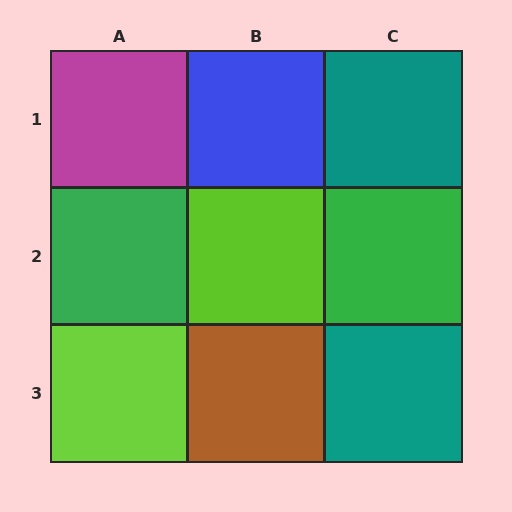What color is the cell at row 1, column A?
Magenta.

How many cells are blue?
1 cell is blue.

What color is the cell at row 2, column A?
Green.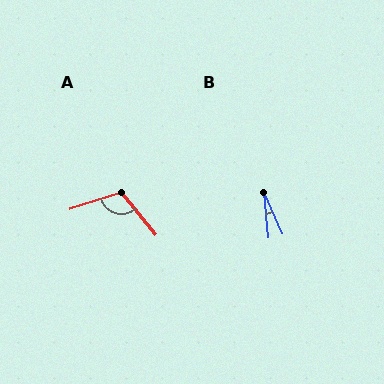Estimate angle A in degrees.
Approximately 112 degrees.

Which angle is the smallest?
B, at approximately 18 degrees.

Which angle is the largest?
A, at approximately 112 degrees.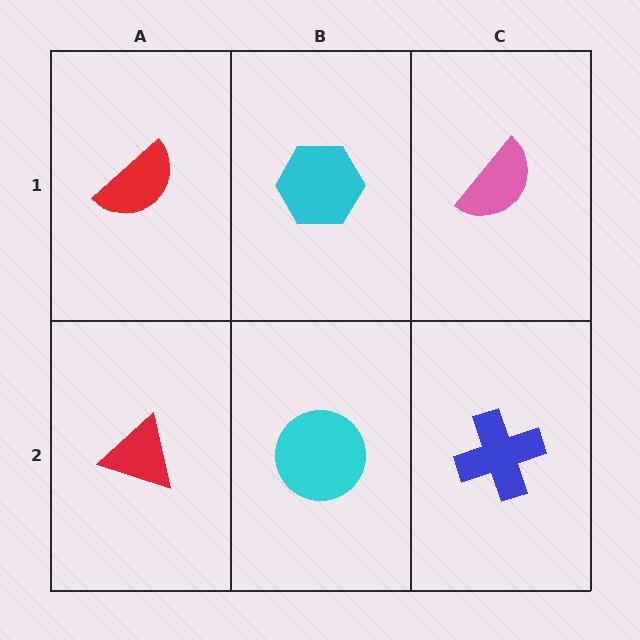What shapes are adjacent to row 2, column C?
A pink semicircle (row 1, column C), a cyan circle (row 2, column B).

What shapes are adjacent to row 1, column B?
A cyan circle (row 2, column B), a red semicircle (row 1, column A), a pink semicircle (row 1, column C).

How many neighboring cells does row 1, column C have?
2.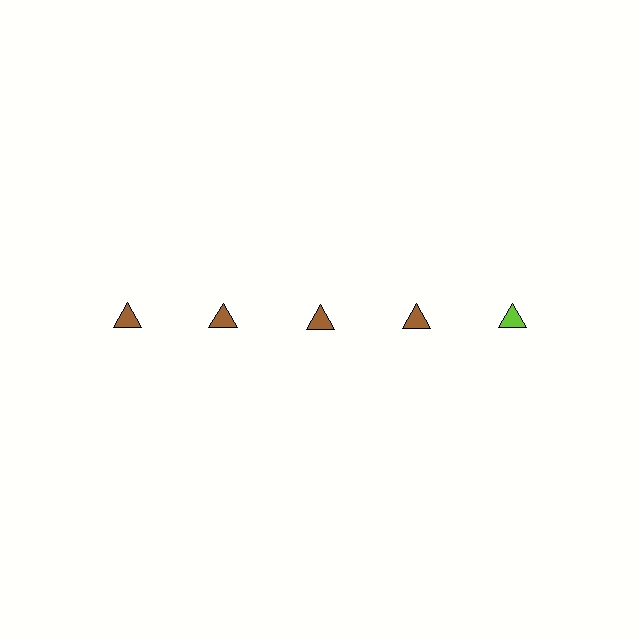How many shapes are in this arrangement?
There are 5 shapes arranged in a grid pattern.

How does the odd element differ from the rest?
It has a different color: lime instead of brown.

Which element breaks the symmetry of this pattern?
The lime triangle in the top row, rightmost column breaks the symmetry. All other shapes are brown triangles.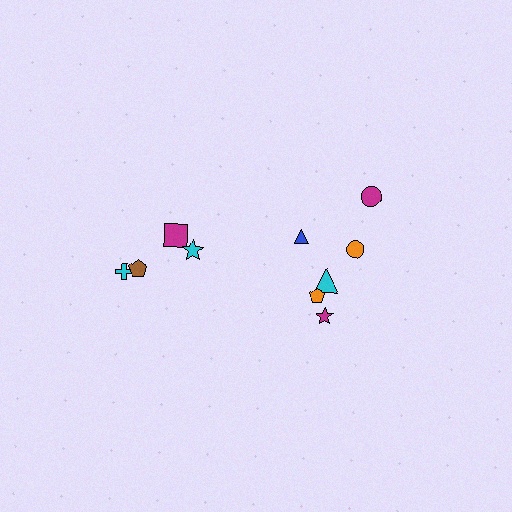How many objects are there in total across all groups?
There are 10 objects.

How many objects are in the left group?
There are 4 objects.